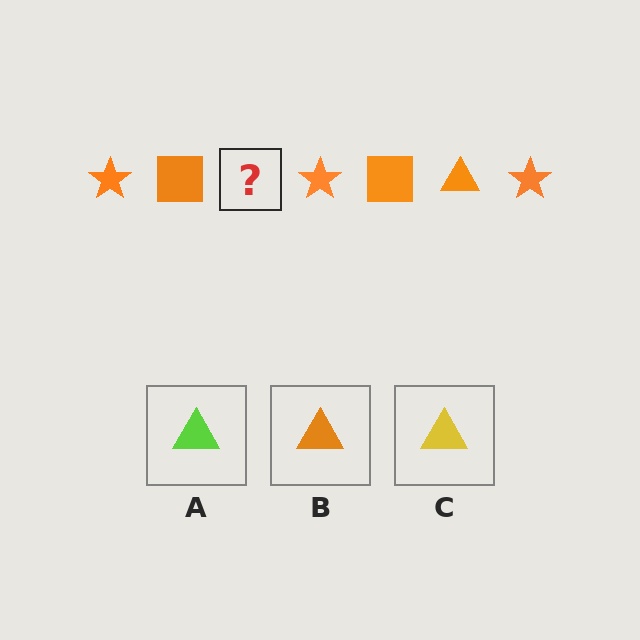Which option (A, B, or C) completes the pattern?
B.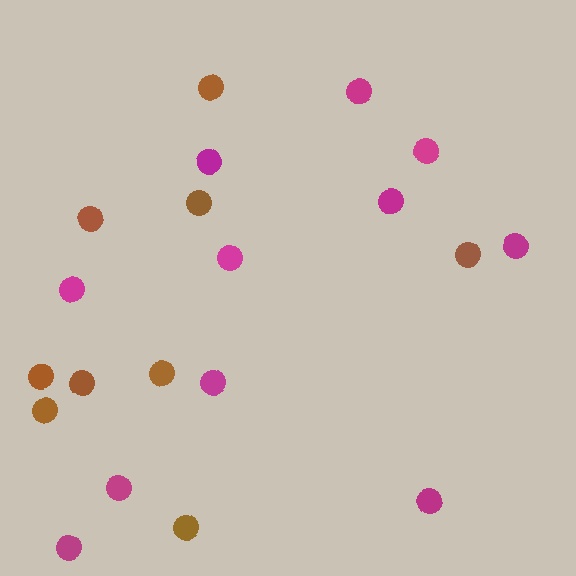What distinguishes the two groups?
There are 2 groups: one group of brown circles (9) and one group of magenta circles (11).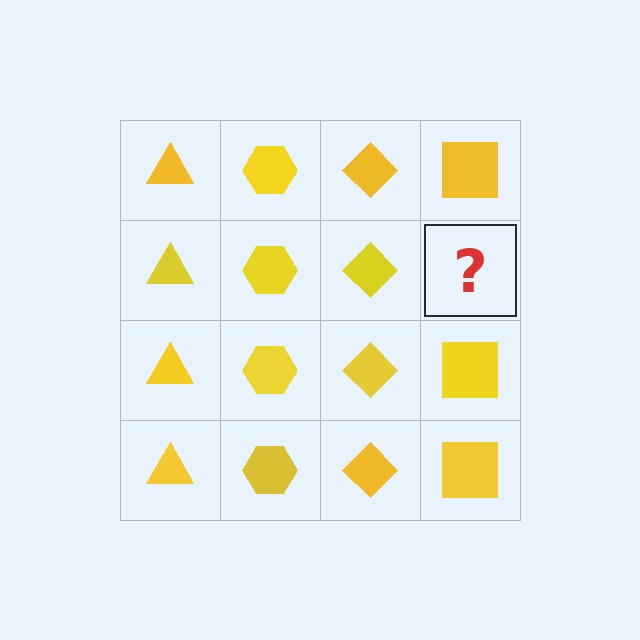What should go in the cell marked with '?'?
The missing cell should contain a yellow square.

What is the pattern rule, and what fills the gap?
The rule is that each column has a consistent shape. The gap should be filled with a yellow square.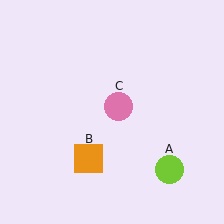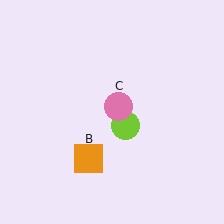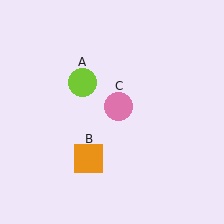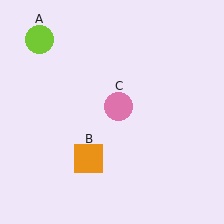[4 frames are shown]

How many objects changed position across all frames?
1 object changed position: lime circle (object A).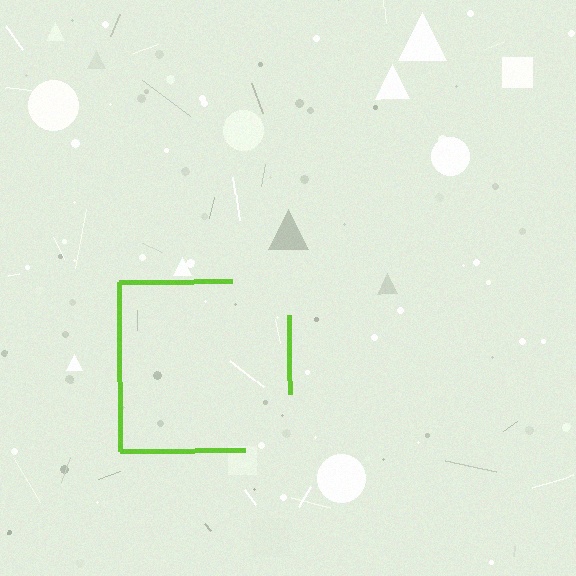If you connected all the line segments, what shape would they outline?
They would outline a square.